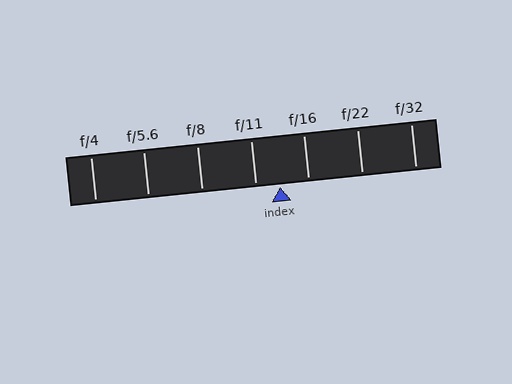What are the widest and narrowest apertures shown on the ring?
The widest aperture shown is f/4 and the narrowest is f/32.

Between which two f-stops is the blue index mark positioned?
The index mark is between f/11 and f/16.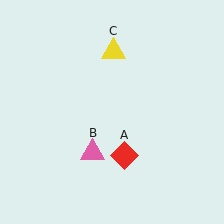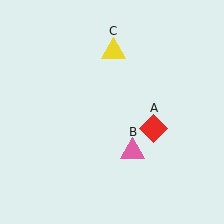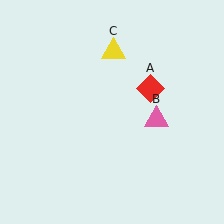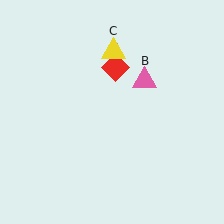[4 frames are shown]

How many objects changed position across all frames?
2 objects changed position: red diamond (object A), pink triangle (object B).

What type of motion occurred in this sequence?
The red diamond (object A), pink triangle (object B) rotated counterclockwise around the center of the scene.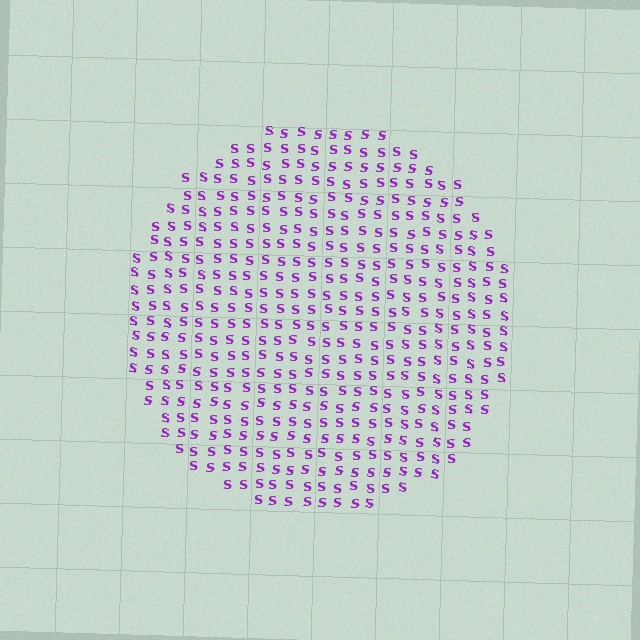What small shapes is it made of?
It is made of small letter S's.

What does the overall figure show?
The overall figure shows a circle.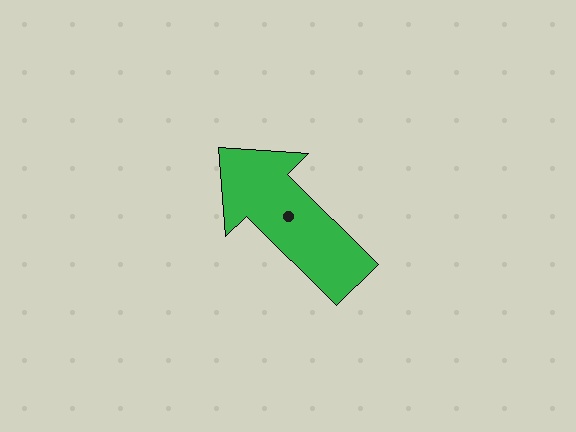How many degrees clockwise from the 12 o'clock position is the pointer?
Approximately 315 degrees.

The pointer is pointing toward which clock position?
Roughly 10 o'clock.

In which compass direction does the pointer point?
Northwest.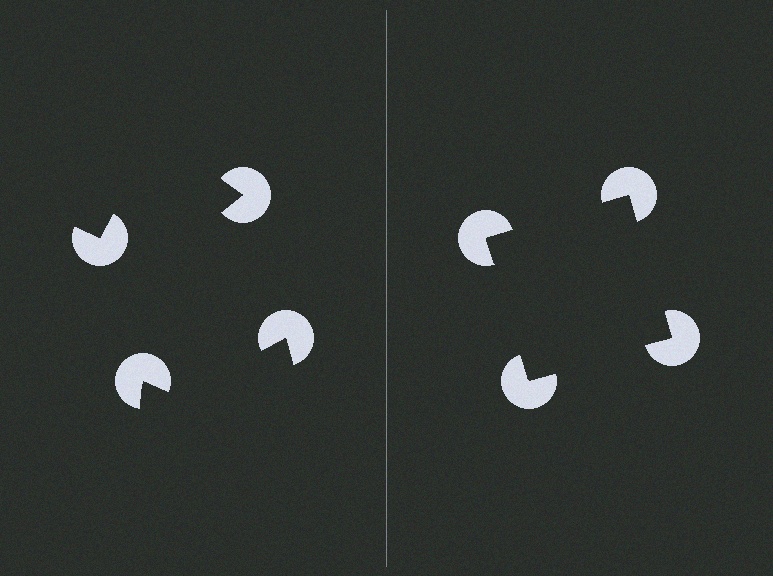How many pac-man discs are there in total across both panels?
8 — 4 on each side.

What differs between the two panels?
The pac-man discs are positioned identically on both sides; only the wedge orientations differ. On the right they align to a square; on the left they are misaligned.